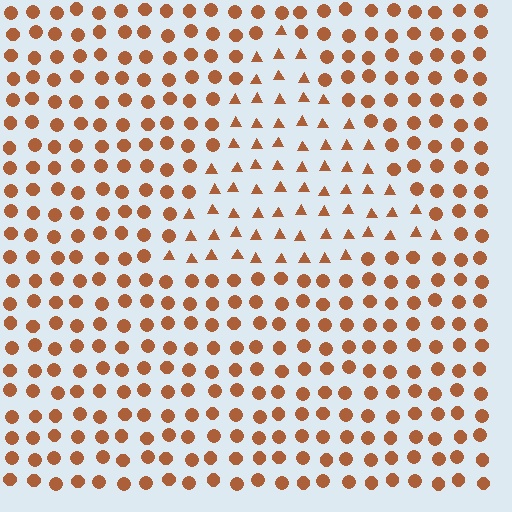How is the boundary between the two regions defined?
The boundary is defined by a change in element shape: triangles inside vs. circles outside. All elements share the same color and spacing.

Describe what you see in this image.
The image is filled with small brown elements arranged in a uniform grid. A triangle-shaped region contains triangles, while the surrounding area contains circles. The boundary is defined purely by the change in element shape.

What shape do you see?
I see a triangle.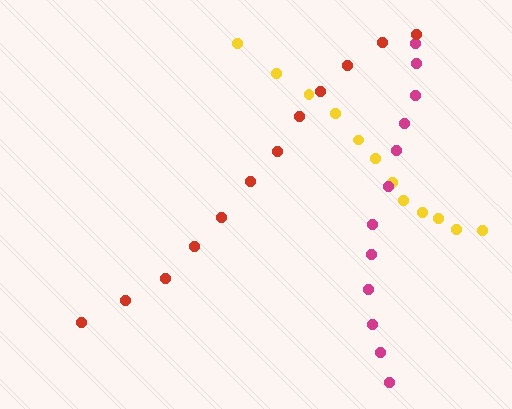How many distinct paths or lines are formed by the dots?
There are 3 distinct paths.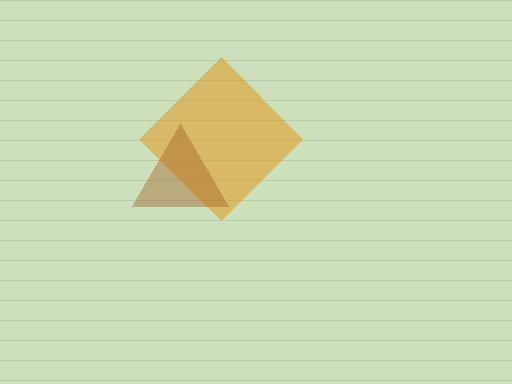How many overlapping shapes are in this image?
There are 2 overlapping shapes in the image.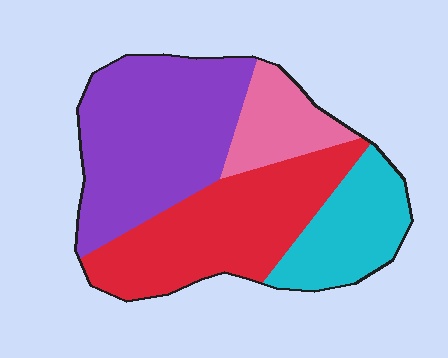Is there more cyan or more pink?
Cyan.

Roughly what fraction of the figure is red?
Red covers about 30% of the figure.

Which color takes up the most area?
Purple, at roughly 40%.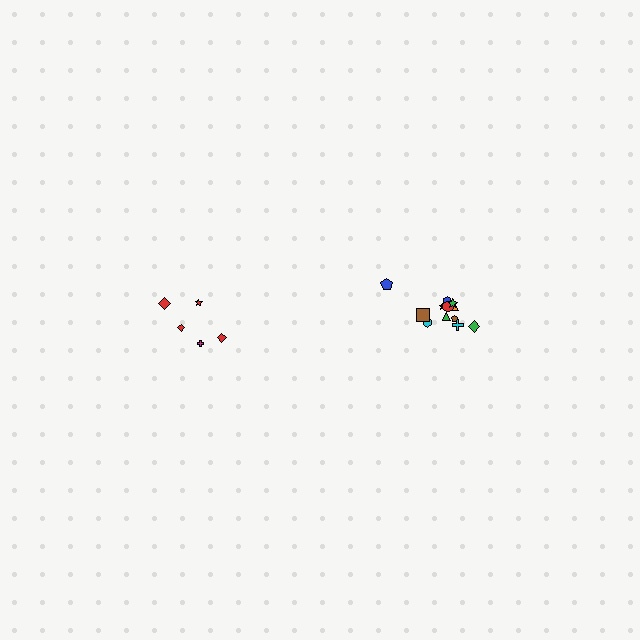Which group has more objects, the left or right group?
The right group.